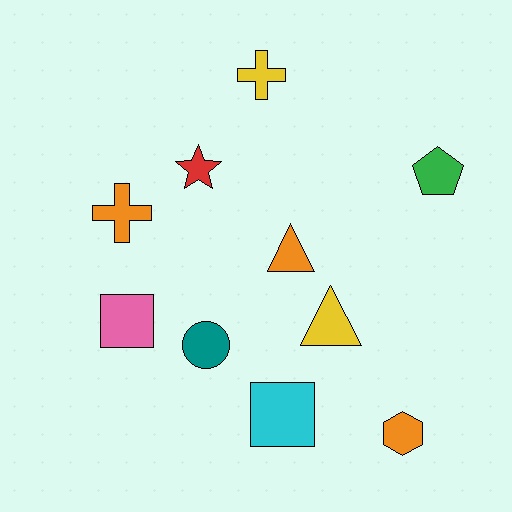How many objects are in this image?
There are 10 objects.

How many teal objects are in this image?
There is 1 teal object.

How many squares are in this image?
There are 2 squares.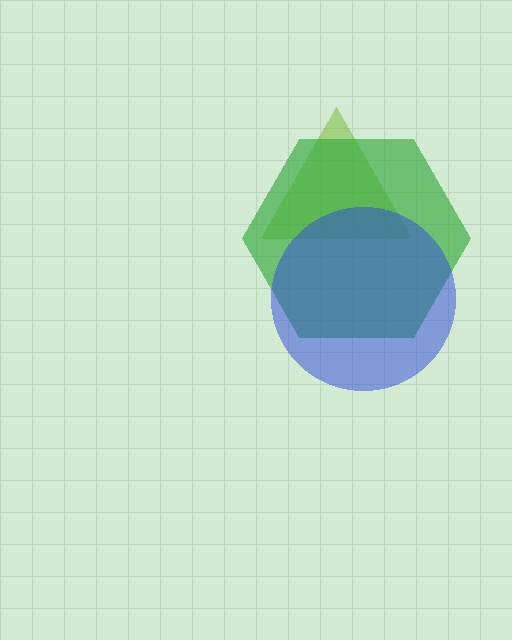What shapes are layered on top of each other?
The layered shapes are: a lime triangle, a green hexagon, a blue circle.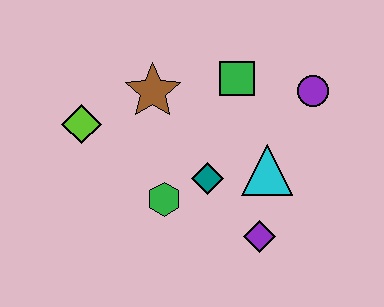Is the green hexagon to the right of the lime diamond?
Yes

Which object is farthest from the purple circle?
The lime diamond is farthest from the purple circle.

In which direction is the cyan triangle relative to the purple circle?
The cyan triangle is below the purple circle.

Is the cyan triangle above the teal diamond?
Yes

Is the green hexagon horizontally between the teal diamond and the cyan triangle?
No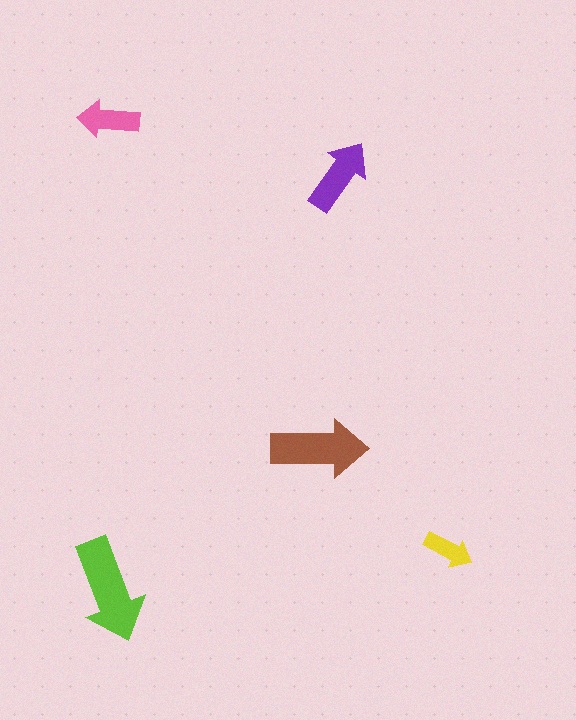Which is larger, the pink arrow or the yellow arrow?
The pink one.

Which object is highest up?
The pink arrow is topmost.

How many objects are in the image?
There are 5 objects in the image.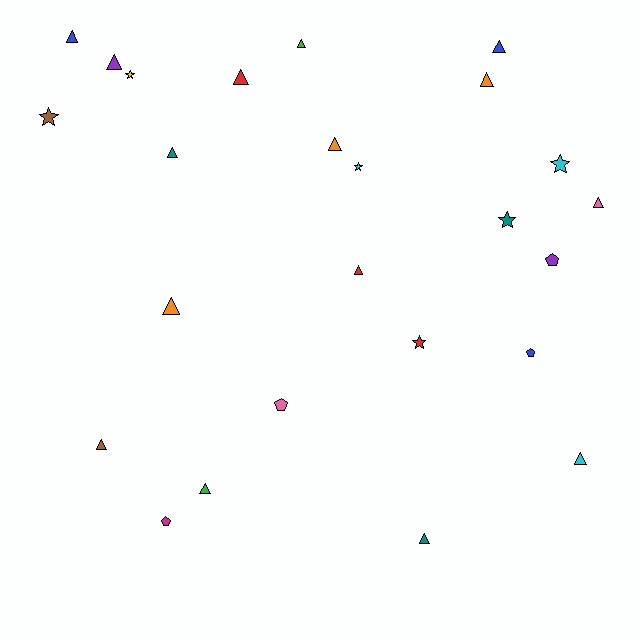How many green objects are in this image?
There are 2 green objects.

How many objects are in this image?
There are 25 objects.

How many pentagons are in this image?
There are 4 pentagons.